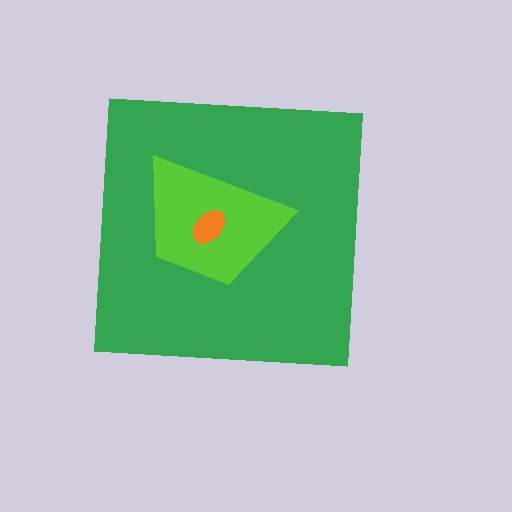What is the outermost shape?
The green square.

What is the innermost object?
The orange ellipse.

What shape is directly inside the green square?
The lime trapezoid.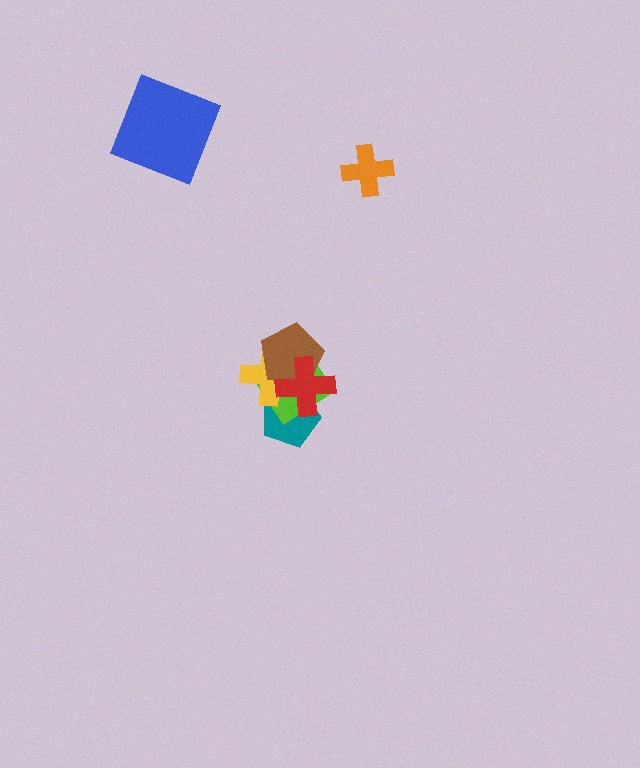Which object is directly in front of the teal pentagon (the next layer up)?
The lime diamond is directly in front of the teal pentagon.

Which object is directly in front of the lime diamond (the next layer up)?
The yellow cross is directly in front of the lime diamond.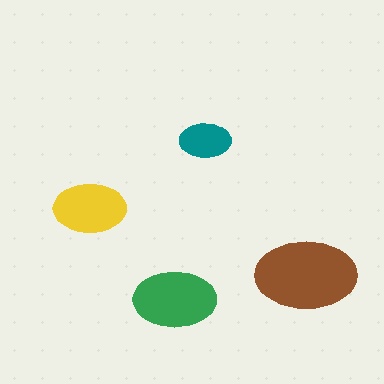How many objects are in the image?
There are 4 objects in the image.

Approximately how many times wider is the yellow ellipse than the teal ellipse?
About 1.5 times wider.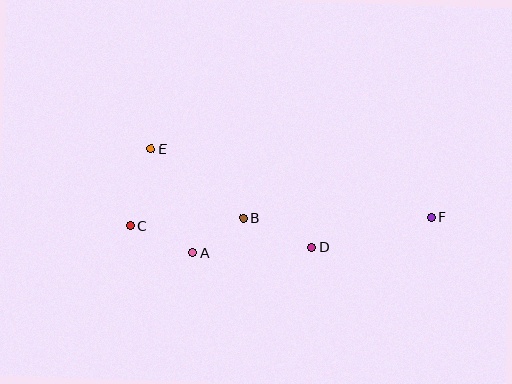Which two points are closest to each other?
Points A and B are closest to each other.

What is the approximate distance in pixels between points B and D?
The distance between B and D is approximately 74 pixels.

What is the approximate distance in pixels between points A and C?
The distance between A and C is approximately 68 pixels.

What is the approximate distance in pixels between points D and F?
The distance between D and F is approximately 123 pixels.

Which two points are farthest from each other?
Points C and F are farthest from each other.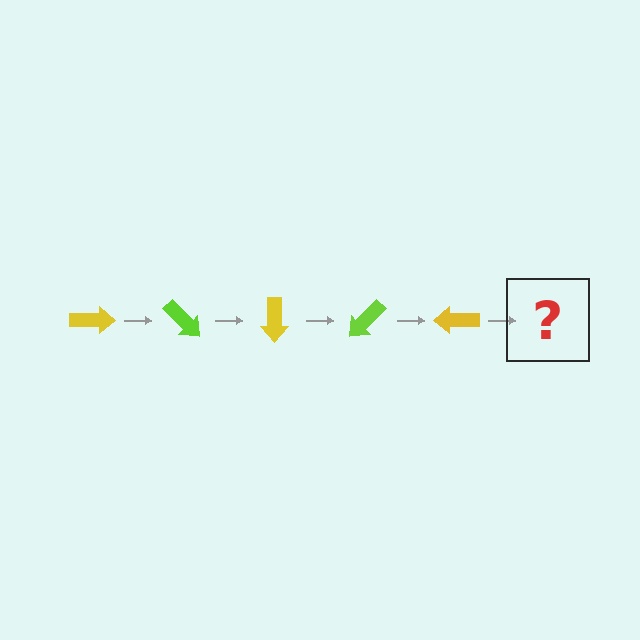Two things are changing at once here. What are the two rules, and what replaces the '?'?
The two rules are that it rotates 45 degrees each step and the color cycles through yellow and lime. The '?' should be a lime arrow, rotated 225 degrees from the start.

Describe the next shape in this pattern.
It should be a lime arrow, rotated 225 degrees from the start.